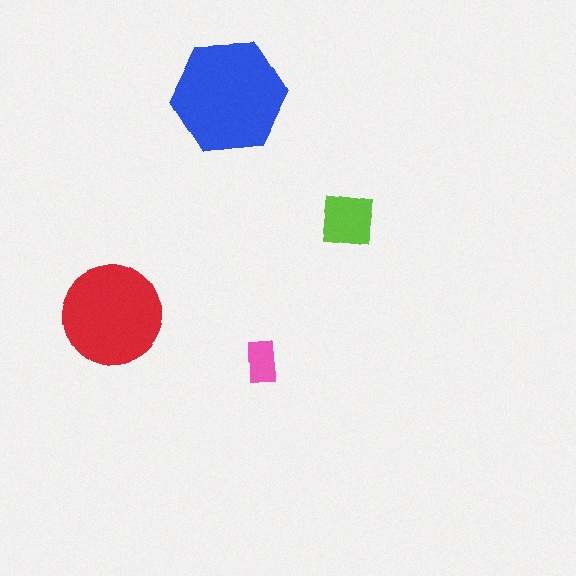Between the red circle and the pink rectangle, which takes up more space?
The red circle.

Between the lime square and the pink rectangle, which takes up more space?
The lime square.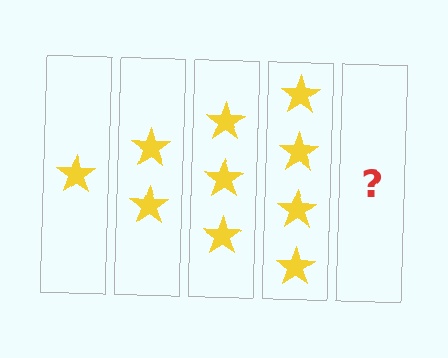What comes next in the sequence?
The next element should be 5 stars.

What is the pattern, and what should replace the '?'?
The pattern is that each step adds one more star. The '?' should be 5 stars.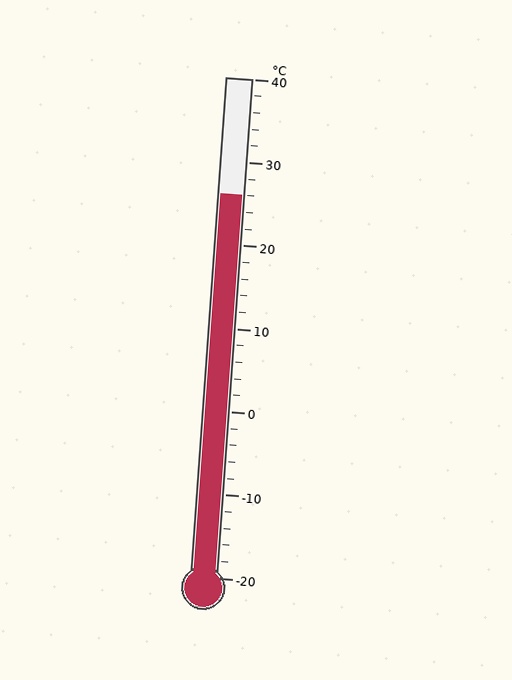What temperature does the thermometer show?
The thermometer shows approximately 26°C.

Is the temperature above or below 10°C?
The temperature is above 10°C.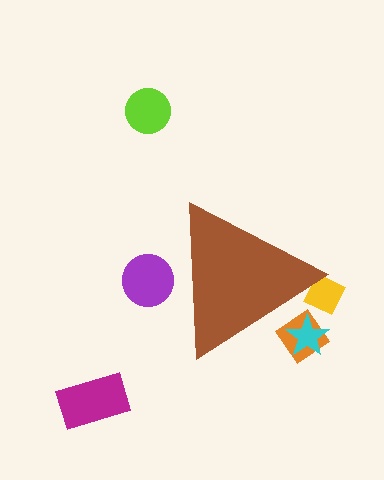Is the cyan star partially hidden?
Yes, the cyan star is partially hidden behind the brown triangle.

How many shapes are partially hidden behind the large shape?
4 shapes are partially hidden.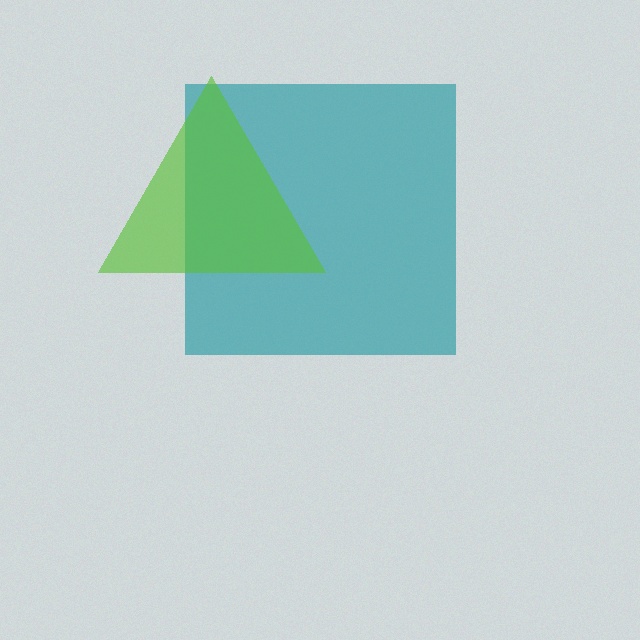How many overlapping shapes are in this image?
There are 2 overlapping shapes in the image.